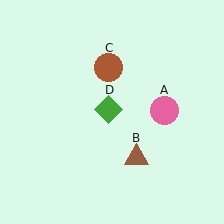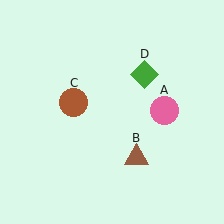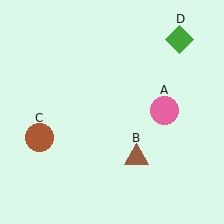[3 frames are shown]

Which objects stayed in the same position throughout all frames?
Pink circle (object A) and brown triangle (object B) remained stationary.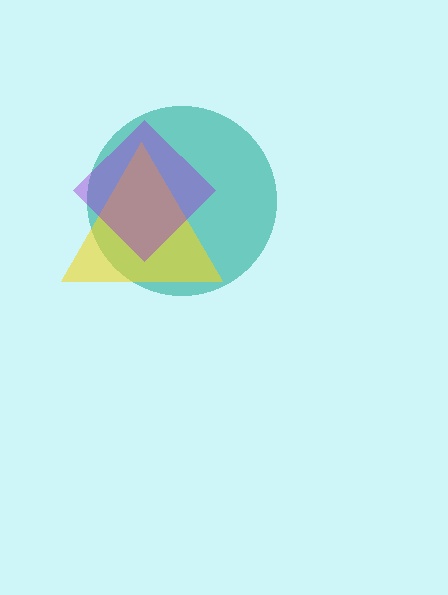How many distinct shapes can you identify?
There are 3 distinct shapes: a teal circle, a yellow triangle, a purple diamond.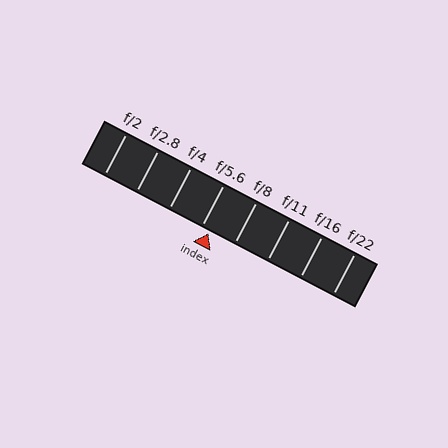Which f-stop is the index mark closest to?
The index mark is closest to f/5.6.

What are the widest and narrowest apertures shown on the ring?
The widest aperture shown is f/2 and the narrowest is f/22.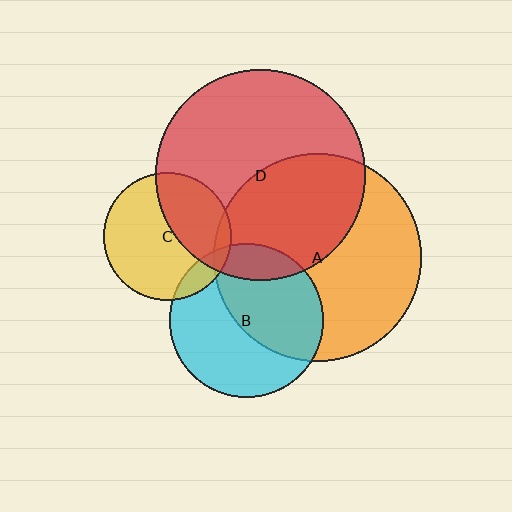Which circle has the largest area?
Circle D (red).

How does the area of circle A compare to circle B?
Approximately 1.8 times.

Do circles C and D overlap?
Yes.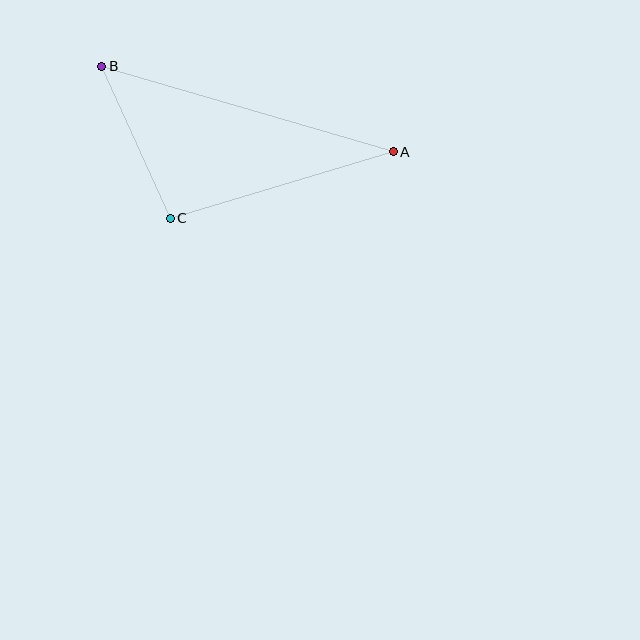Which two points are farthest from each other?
Points A and B are farthest from each other.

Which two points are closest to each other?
Points B and C are closest to each other.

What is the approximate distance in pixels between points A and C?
The distance between A and C is approximately 233 pixels.